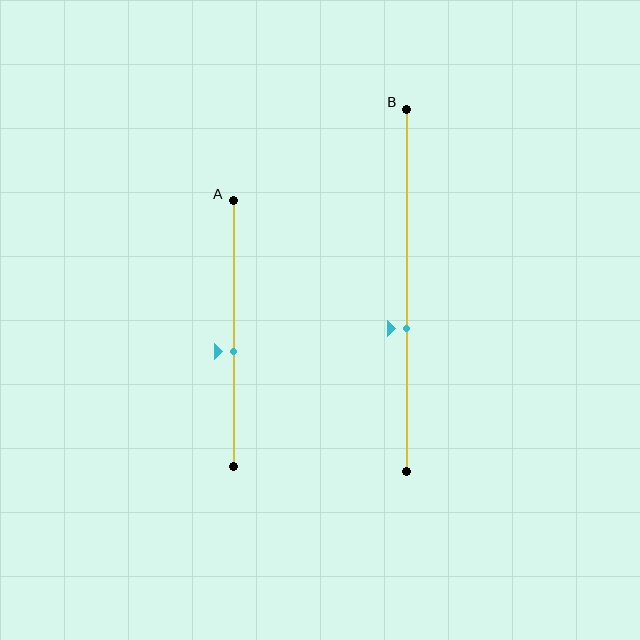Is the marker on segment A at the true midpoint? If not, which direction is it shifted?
No, the marker on segment A is shifted downward by about 7% of the segment length.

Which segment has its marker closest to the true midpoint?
Segment A has its marker closest to the true midpoint.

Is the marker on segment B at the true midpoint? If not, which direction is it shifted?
No, the marker on segment B is shifted downward by about 10% of the segment length.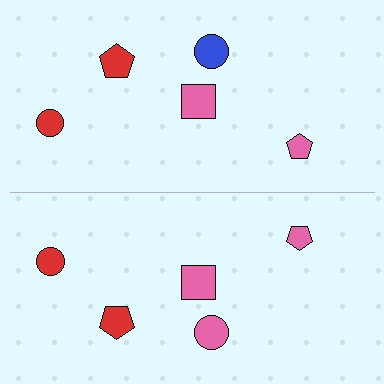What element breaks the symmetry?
The pink circle on the bottom side breaks the symmetry — its mirror counterpart is blue.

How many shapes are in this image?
There are 10 shapes in this image.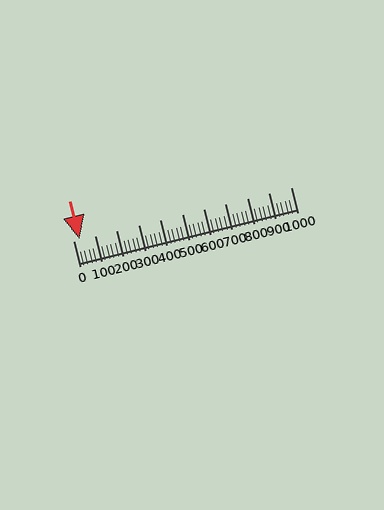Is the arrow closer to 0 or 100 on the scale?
The arrow is closer to 0.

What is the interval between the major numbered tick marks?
The major tick marks are spaced 100 units apart.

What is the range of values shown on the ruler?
The ruler shows values from 0 to 1000.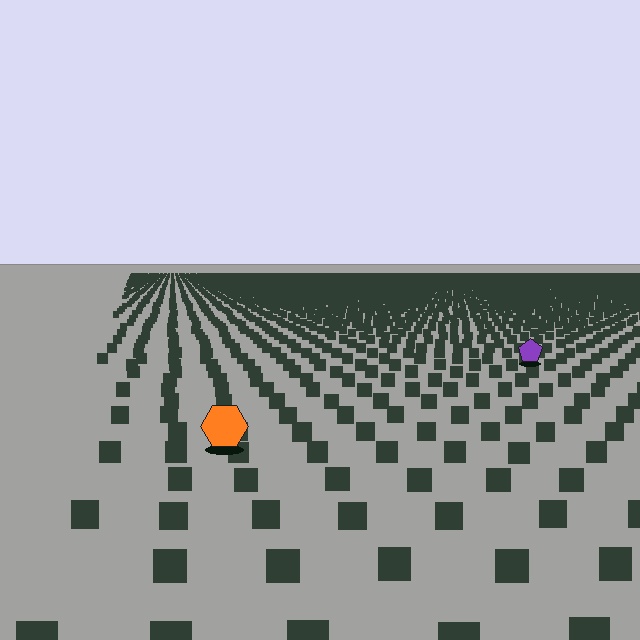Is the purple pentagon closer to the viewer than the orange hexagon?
No. The orange hexagon is closer — you can tell from the texture gradient: the ground texture is coarser near it.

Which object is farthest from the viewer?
The purple pentagon is farthest from the viewer. It appears smaller and the ground texture around it is denser.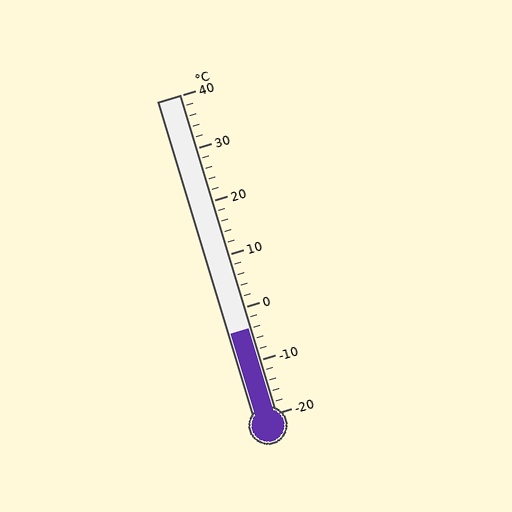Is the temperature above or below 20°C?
The temperature is below 20°C.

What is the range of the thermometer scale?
The thermometer scale ranges from -20°C to 40°C.